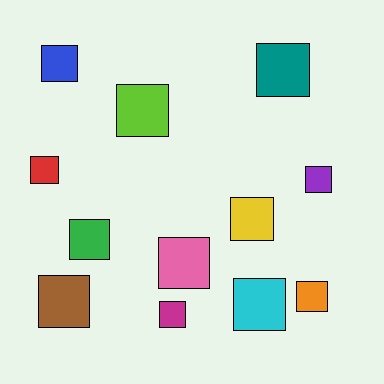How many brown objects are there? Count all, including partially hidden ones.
There is 1 brown object.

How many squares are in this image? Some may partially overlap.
There are 12 squares.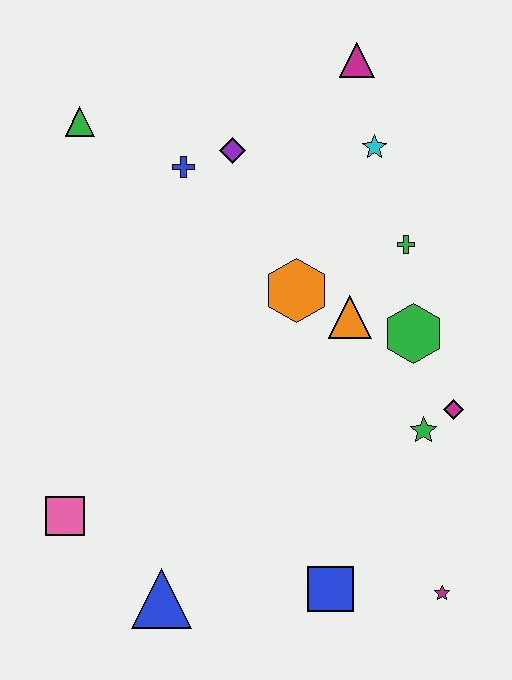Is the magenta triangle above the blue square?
Yes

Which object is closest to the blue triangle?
The pink square is closest to the blue triangle.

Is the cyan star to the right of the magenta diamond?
No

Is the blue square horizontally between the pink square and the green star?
Yes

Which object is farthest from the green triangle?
The magenta star is farthest from the green triangle.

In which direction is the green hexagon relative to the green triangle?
The green hexagon is to the right of the green triangle.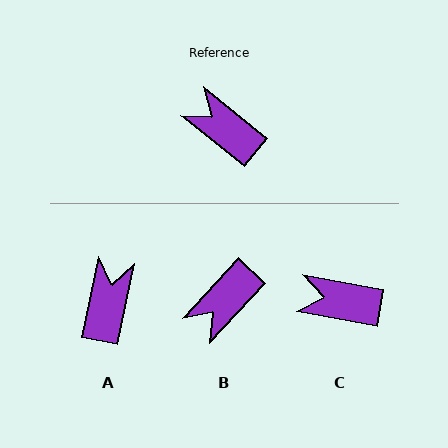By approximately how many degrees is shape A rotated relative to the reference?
Approximately 63 degrees clockwise.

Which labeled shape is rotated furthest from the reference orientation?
B, about 86 degrees away.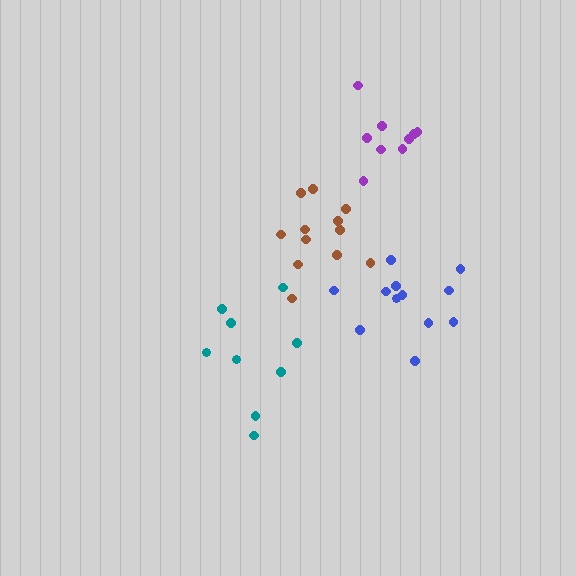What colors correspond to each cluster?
The clusters are colored: brown, teal, purple, blue.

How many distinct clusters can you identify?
There are 4 distinct clusters.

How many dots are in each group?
Group 1: 12 dots, Group 2: 9 dots, Group 3: 9 dots, Group 4: 12 dots (42 total).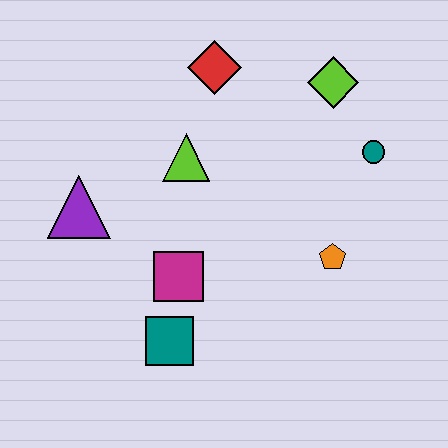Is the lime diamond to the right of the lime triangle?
Yes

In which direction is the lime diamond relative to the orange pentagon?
The lime diamond is above the orange pentagon.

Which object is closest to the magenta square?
The teal square is closest to the magenta square.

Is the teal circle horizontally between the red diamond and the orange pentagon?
No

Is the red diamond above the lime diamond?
Yes